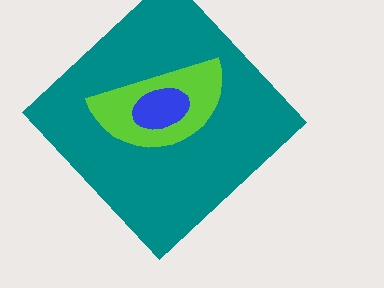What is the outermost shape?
The teal diamond.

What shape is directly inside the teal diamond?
The lime semicircle.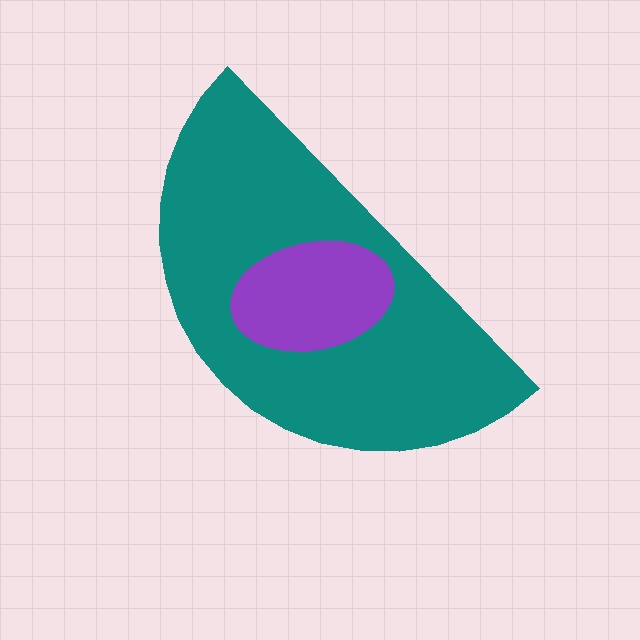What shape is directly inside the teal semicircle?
The purple ellipse.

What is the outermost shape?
The teal semicircle.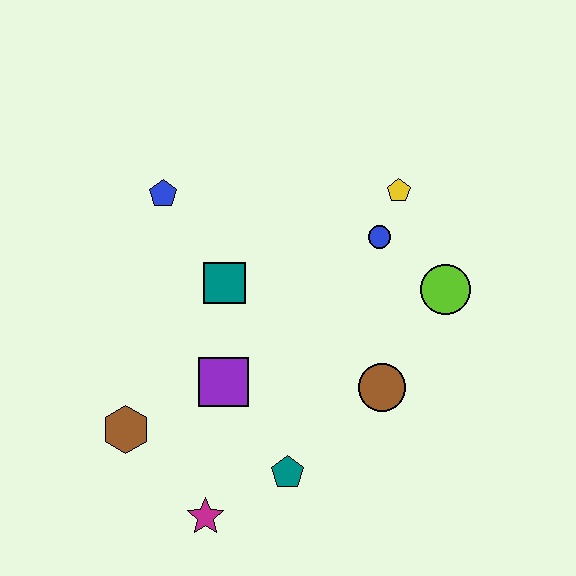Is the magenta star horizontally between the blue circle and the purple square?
No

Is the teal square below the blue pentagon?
Yes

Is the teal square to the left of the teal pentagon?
Yes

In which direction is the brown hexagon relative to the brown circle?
The brown hexagon is to the left of the brown circle.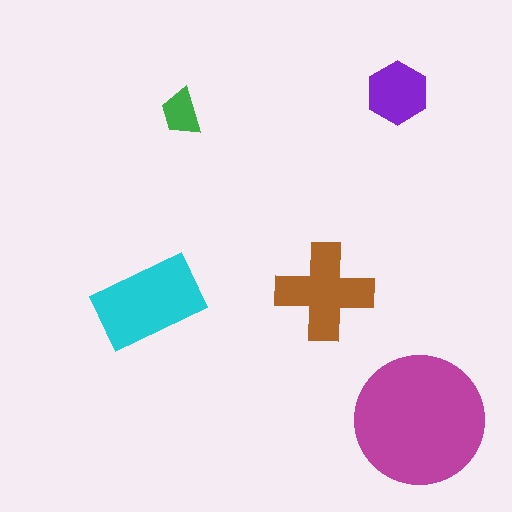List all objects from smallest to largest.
The green trapezoid, the purple hexagon, the brown cross, the cyan rectangle, the magenta circle.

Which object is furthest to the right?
The magenta circle is rightmost.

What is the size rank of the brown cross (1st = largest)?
3rd.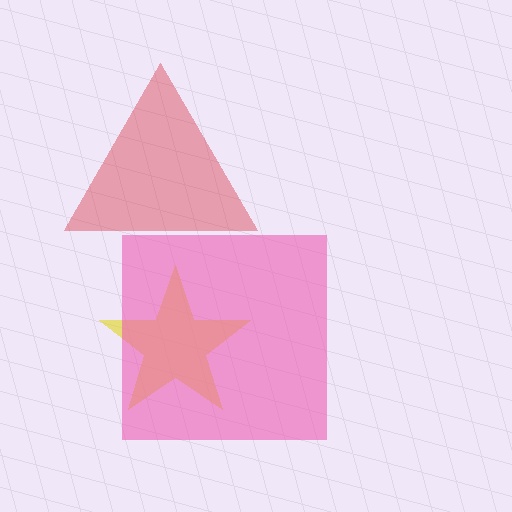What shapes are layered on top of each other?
The layered shapes are: a yellow star, a pink square, a red triangle.